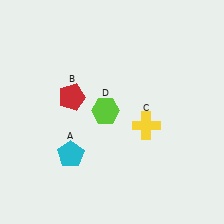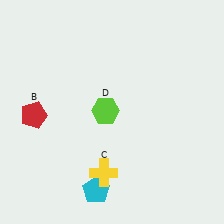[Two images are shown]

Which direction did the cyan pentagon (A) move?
The cyan pentagon (A) moved down.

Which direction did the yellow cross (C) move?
The yellow cross (C) moved down.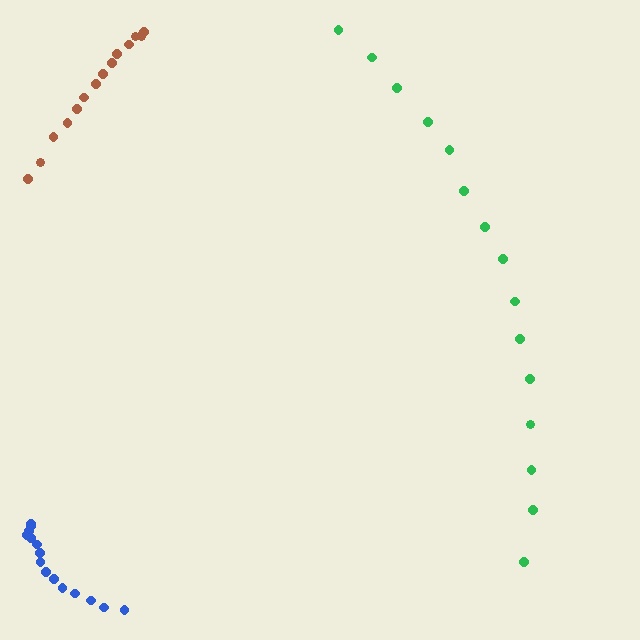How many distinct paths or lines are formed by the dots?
There are 3 distinct paths.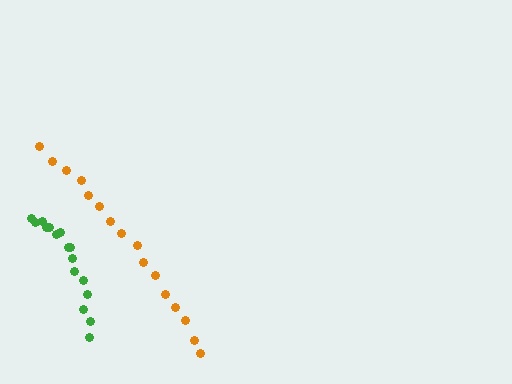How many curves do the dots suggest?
There are 2 distinct paths.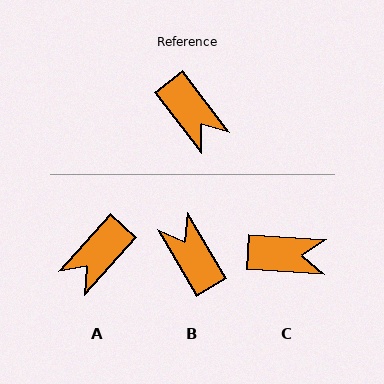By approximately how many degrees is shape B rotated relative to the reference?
Approximately 173 degrees counter-clockwise.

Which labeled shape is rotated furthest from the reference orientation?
B, about 173 degrees away.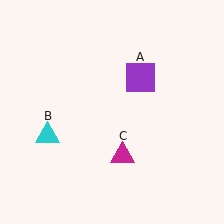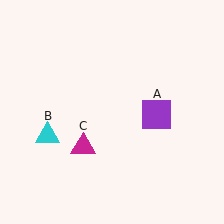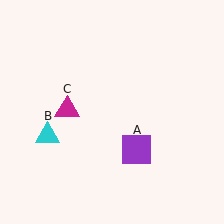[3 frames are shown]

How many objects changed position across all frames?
2 objects changed position: purple square (object A), magenta triangle (object C).